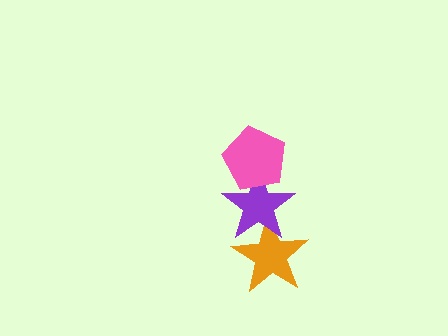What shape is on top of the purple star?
The pink pentagon is on top of the purple star.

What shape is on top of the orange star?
The purple star is on top of the orange star.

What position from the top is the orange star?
The orange star is 3rd from the top.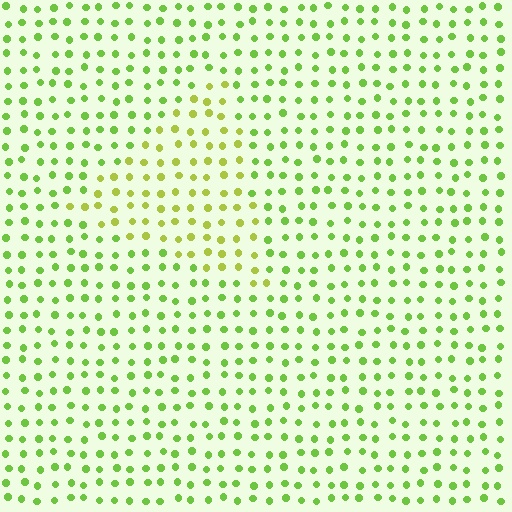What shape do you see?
I see a triangle.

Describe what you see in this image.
The image is filled with small lime elements in a uniform arrangement. A triangle-shaped region is visible where the elements are tinted to a slightly different hue, forming a subtle color boundary.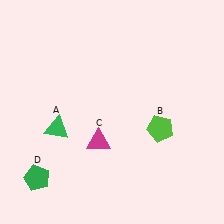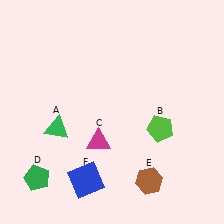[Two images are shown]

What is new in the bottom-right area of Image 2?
A brown hexagon (E) was added in the bottom-right area of Image 2.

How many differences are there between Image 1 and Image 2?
There are 2 differences between the two images.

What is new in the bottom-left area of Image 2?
A blue square (F) was added in the bottom-left area of Image 2.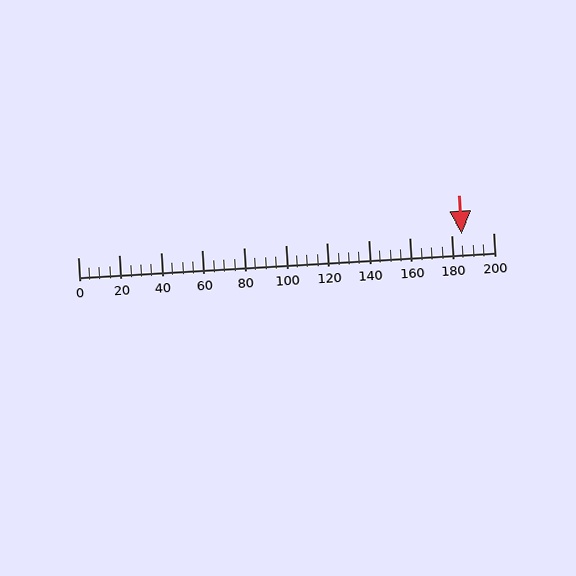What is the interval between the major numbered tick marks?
The major tick marks are spaced 20 units apart.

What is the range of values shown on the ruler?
The ruler shows values from 0 to 200.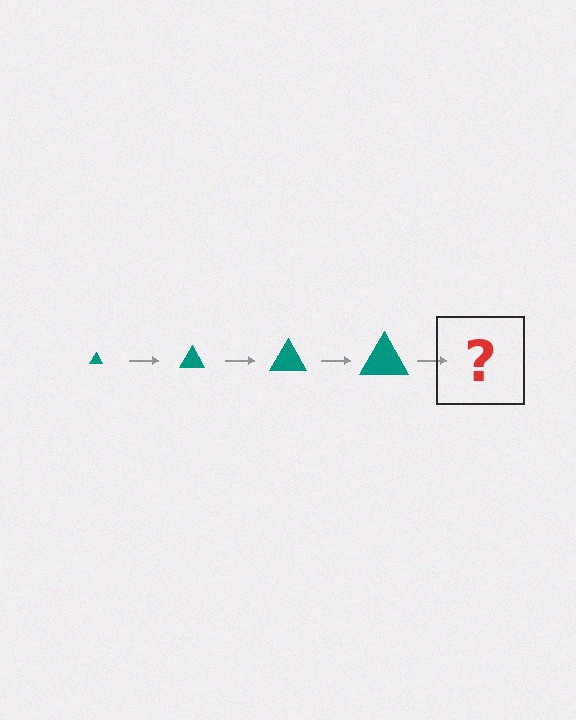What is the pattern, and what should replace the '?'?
The pattern is that the triangle gets progressively larger each step. The '?' should be a teal triangle, larger than the previous one.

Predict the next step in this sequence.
The next step is a teal triangle, larger than the previous one.